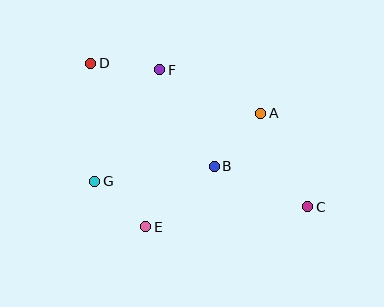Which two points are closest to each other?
Points E and G are closest to each other.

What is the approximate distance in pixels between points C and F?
The distance between C and F is approximately 202 pixels.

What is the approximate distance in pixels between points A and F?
The distance between A and F is approximately 110 pixels.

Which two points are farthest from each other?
Points C and D are farthest from each other.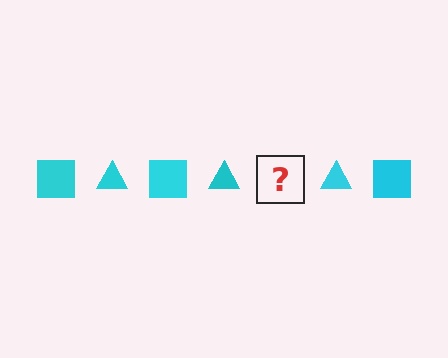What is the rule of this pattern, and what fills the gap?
The rule is that the pattern cycles through square, triangle shapes in cyan. The gap should be filled with a cyan square.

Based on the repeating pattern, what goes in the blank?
The blank should be a cyan square.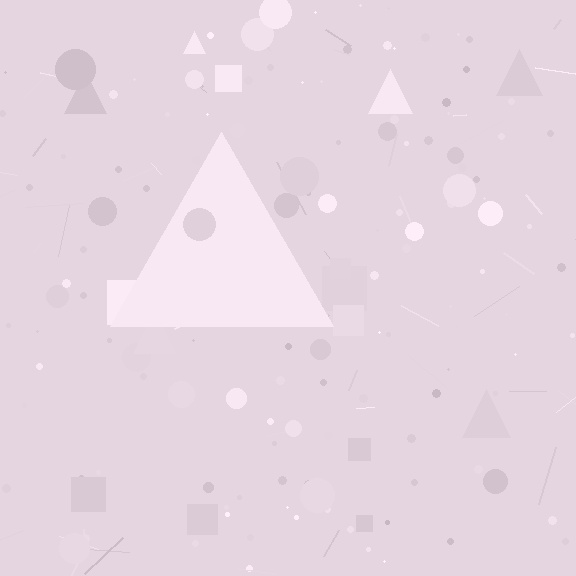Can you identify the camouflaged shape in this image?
The camouflaged shape is a triangle.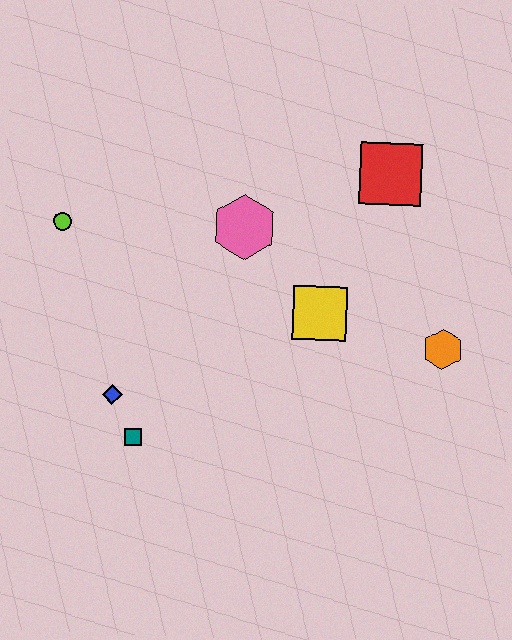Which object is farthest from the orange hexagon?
The lime circle is farthest from the orange hexagon.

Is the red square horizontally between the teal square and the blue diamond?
No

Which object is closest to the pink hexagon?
The yellow square is closest to the pink hexagon.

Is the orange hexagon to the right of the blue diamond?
Yes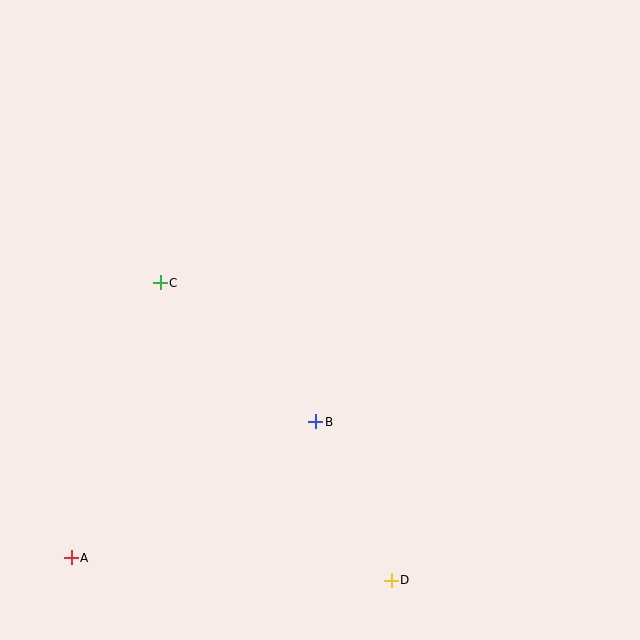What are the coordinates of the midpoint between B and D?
The midpoint between B and D is at (353, 501).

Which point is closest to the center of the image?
Point B at (316, 422) is closest to the center.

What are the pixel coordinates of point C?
Point C is at (160, 283).